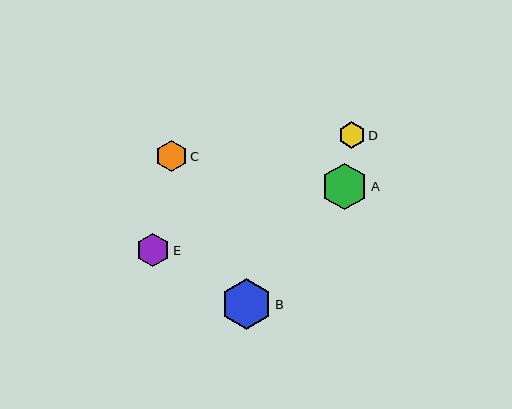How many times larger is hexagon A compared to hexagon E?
Hexagon A is approximately 1.4 times the size of hexagon E.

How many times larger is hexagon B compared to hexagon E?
Hexagon B is approximately 1.5 times the size of hexagon E.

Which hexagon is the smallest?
Hexagon D is the smallest with a size of approximately 27 pixels.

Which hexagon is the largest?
Hexagon B is the largest with a size of approximately 51 pixels.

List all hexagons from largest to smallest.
From largest to smallest: B, A, E, C, D.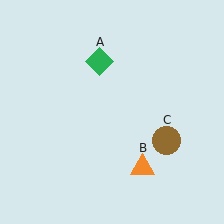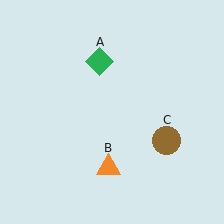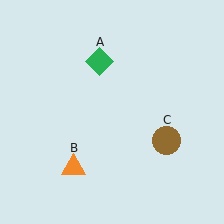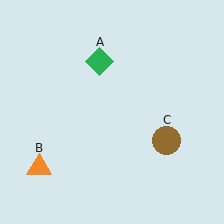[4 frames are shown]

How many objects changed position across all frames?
1 object changed position: orange triangle (object B).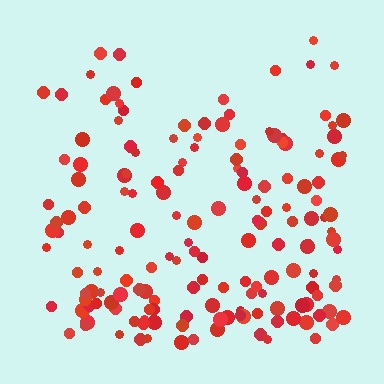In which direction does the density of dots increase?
From top to bottom, with the bottom side densest.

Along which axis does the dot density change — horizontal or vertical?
Vertical.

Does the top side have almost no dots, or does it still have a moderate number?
Still a moderate number, just noticeably fewer than the bottom.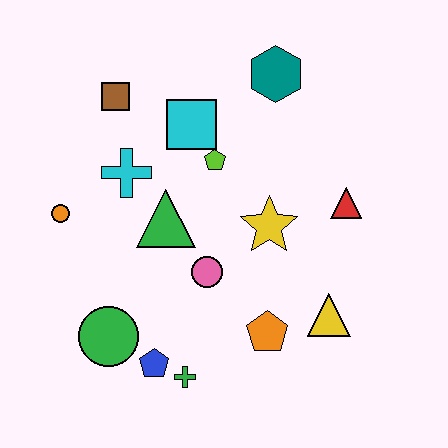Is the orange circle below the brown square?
Yes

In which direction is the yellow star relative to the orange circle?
The yellow star is to the right of the orange circle.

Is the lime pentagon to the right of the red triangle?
No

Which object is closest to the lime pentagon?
The cyan square is closest to the lime pentagon.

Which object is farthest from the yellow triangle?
The brown square is farthest from the yellow triangle.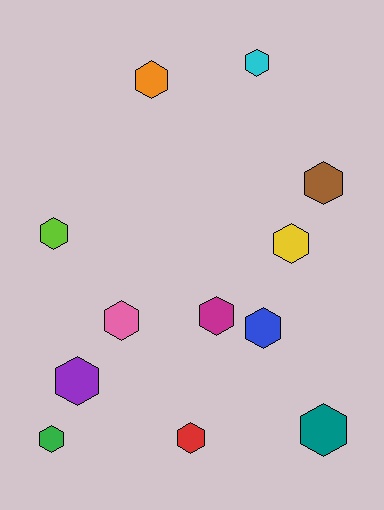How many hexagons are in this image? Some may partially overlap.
There are 12 hexagons.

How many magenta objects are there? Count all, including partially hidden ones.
There is 1 magenta object.